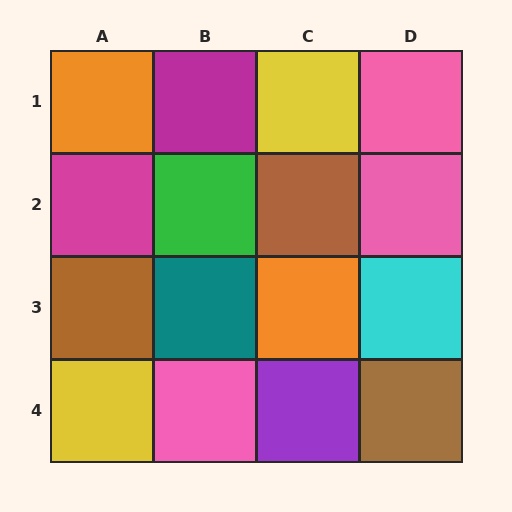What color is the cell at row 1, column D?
Pink.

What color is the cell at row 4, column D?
Brown.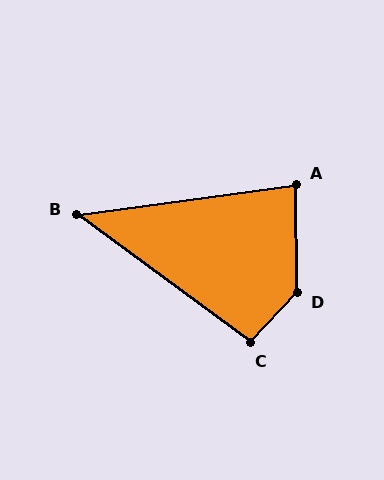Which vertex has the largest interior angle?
D, at approximately 136 degrees.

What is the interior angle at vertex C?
Approximately 97 degrees (obtuse).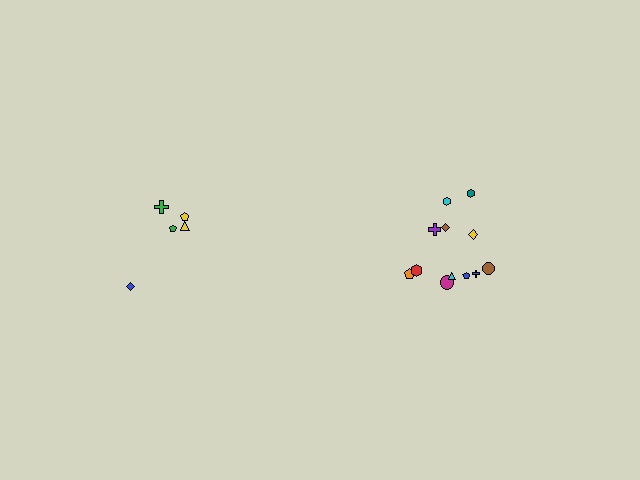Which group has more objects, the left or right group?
The right group.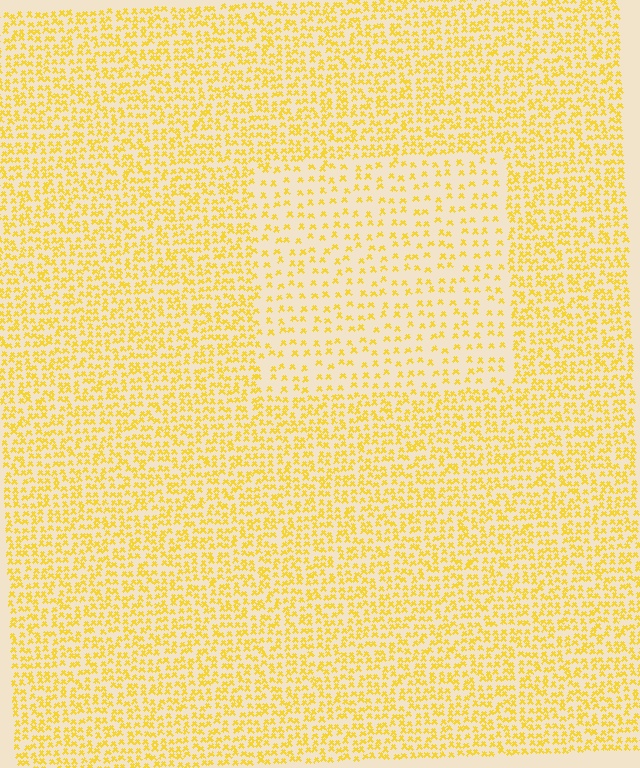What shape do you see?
I see a rectangle.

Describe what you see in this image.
The image contains small yellow elements arranged at two different densities. A rectangle-shaped region is visible where the elements are less densely packed than the surrounding area.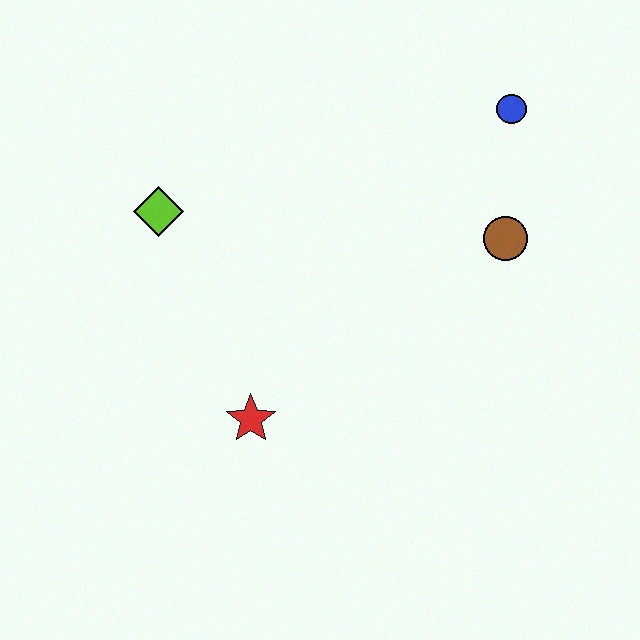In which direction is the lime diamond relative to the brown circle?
The lime diamond is to the left of the brown circle.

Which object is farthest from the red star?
The blue circle is farthest from the red star.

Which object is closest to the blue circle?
The brown circle is closest to the blue circle.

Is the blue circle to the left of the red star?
No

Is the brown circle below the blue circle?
Yes